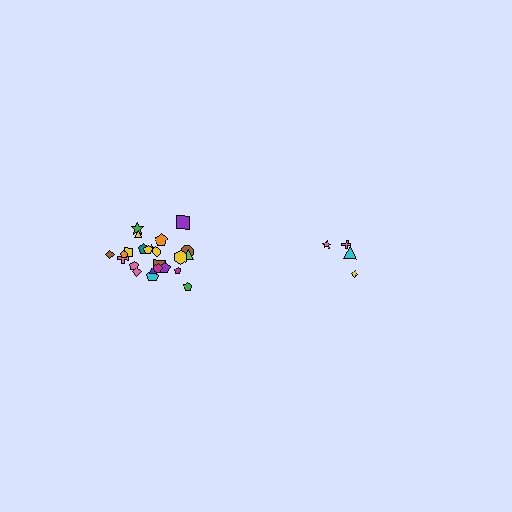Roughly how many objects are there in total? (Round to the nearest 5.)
Roughly 30 objects in total.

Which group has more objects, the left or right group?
The left group.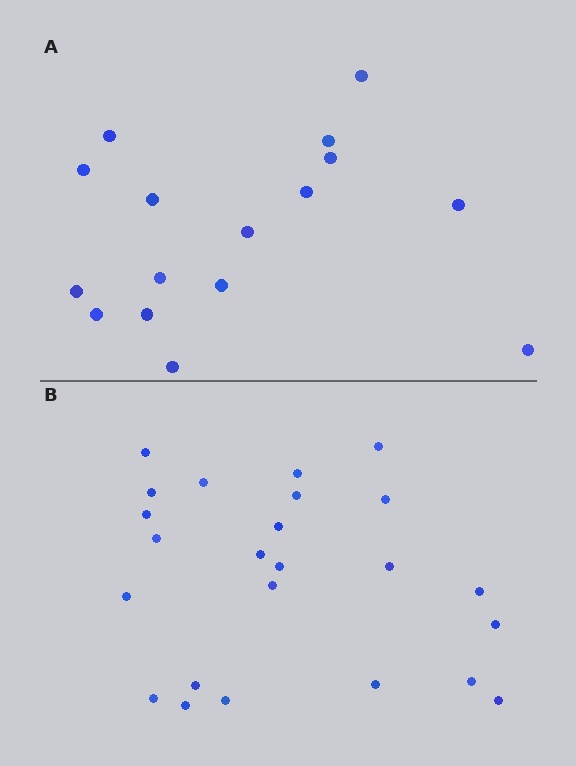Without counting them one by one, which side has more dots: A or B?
Region B (the bottom region) has more dots.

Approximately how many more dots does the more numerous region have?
Region B has roughly 8 or so more dots than region A.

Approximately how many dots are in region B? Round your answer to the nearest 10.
About 20 dots. (The exact count is 24, which rounds to 20.)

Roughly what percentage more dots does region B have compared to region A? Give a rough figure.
About 50% more.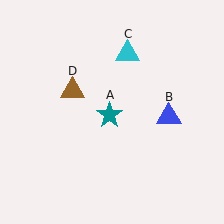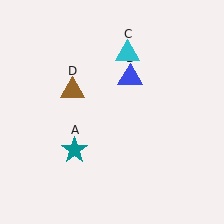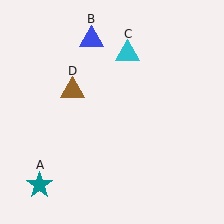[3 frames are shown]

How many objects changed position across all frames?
2 objects changed position: teal star (object A), blue triangle (object B).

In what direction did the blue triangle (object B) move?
The blue triangle (object B) moved up and to the left.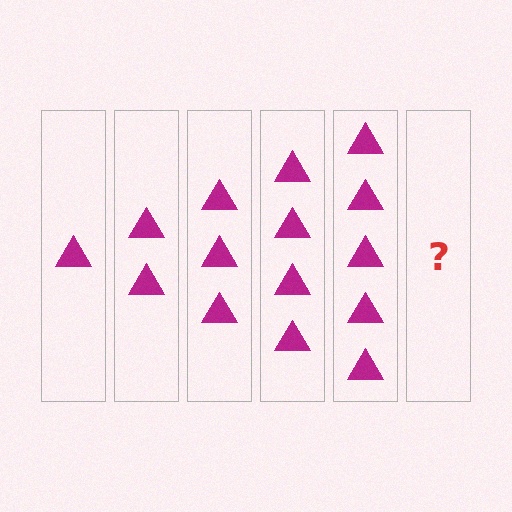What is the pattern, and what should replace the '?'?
The pattern is that each step adds one more triangle. The '?' should be 6 triangles.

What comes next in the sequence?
The next element should be 6 triangles.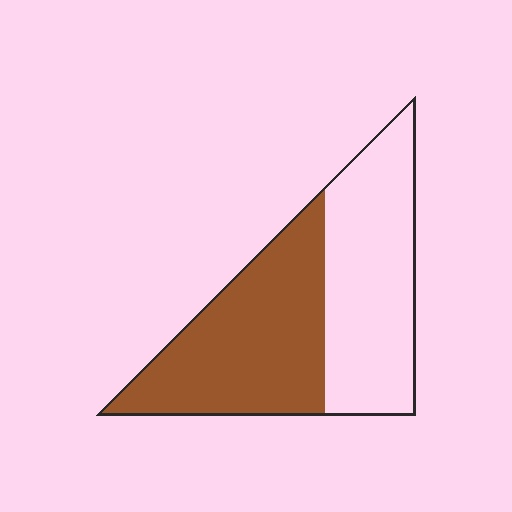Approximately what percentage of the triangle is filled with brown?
Approximately 50%.